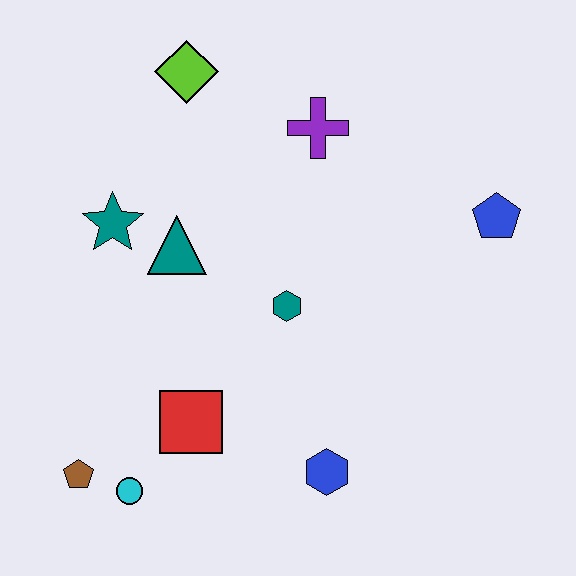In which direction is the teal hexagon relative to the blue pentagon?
The teal hexagon is to the left of the blue pentagon.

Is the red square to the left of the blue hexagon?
Yes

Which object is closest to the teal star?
The teal triangle is closest to the teal star.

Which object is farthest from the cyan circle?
The blue pentagon is farthest from the cyan circle.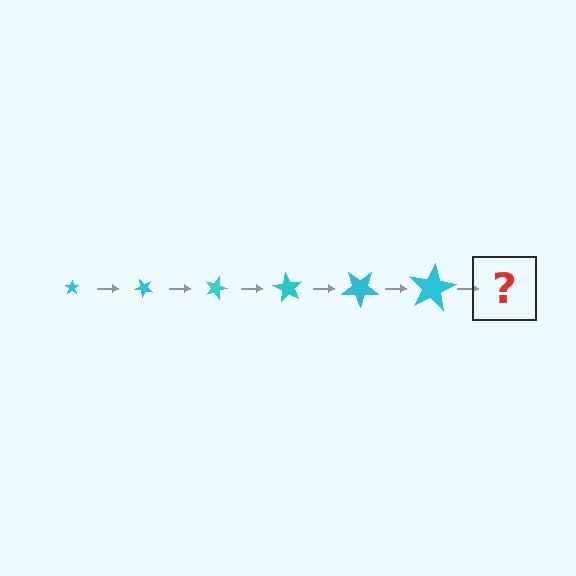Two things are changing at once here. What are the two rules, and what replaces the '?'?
The two rules are that the star grows larger each step and it rotates 45 degrees each step. The '?' should be a star, larger than the previous one and rotated 270 degrees from the start.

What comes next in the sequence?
The next element should be a star, larger than the previous one and rotated 270 degrees from the start.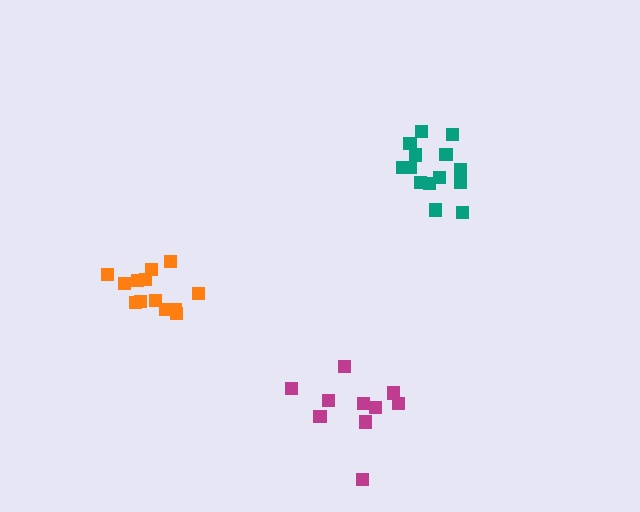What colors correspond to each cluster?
The clusters are colored: magenta, teal, orange.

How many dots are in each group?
Group 1: 10 dots, Group 2: 14 dots, Group 3: 13 dots (37 total).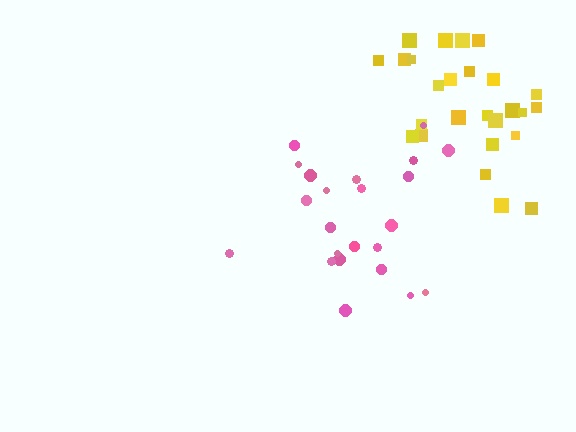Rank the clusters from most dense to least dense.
yellow, pink.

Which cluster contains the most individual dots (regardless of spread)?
Yellow (26).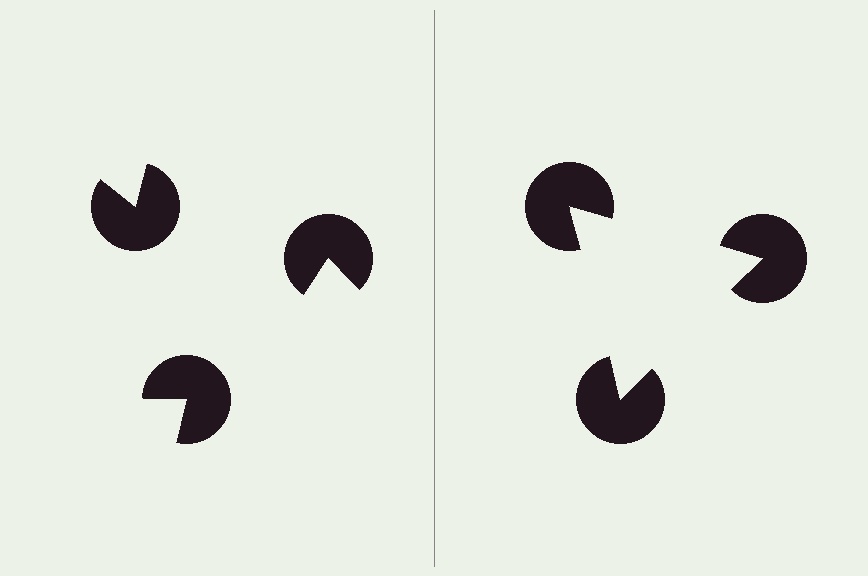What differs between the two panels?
The pac-man discs are positioned identically on both sides; only the wedge orientations differ. On the right they align to a triangle; on the left they are misaligned.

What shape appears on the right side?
An illusory triangle.